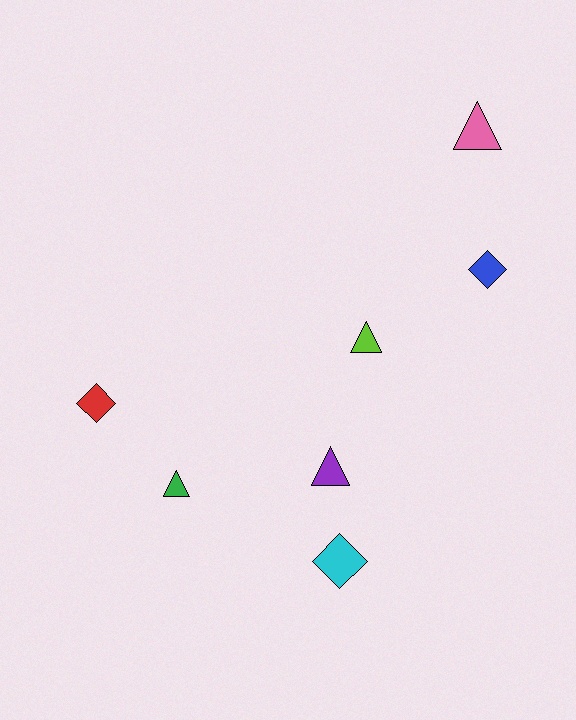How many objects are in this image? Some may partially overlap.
There are 7 objects.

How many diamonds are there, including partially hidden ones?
There are 3 diamonds.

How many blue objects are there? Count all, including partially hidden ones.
There is 1 blue object.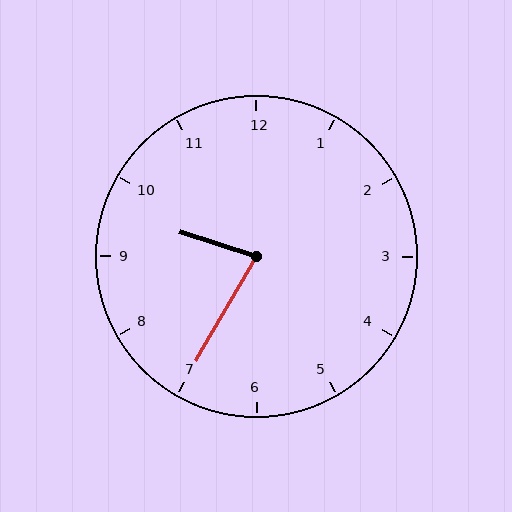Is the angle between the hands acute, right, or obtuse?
It is acute.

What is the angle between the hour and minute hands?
Approximately 78 degrees.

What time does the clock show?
9:35.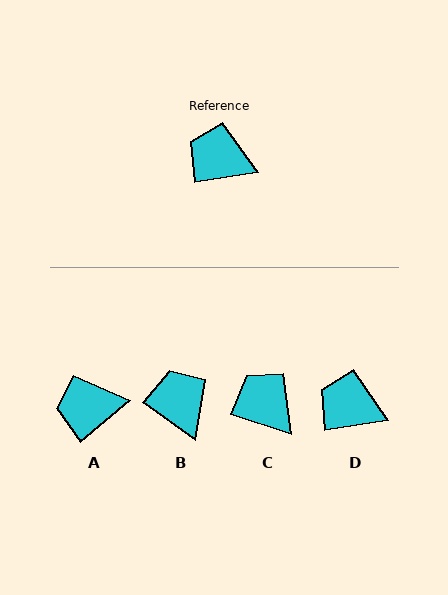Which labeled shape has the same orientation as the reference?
D.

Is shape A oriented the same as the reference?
No, it is off by about 31 degrees.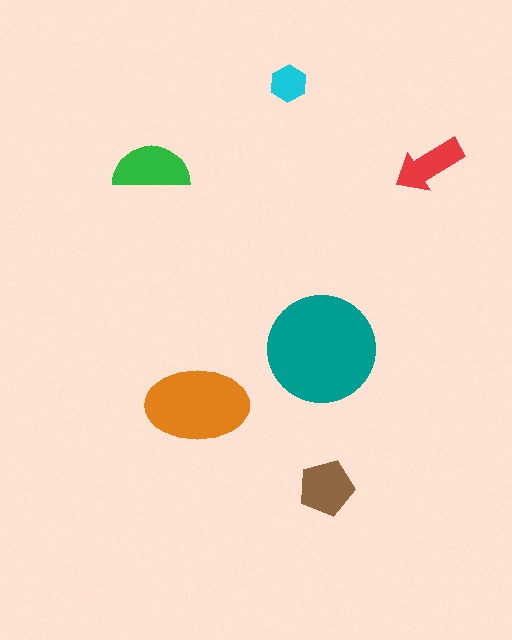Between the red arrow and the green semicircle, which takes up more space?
The green semicircle.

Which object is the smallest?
The cyan hexagon.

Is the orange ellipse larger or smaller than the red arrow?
Larger.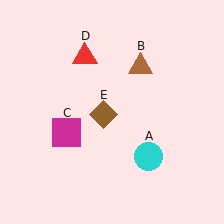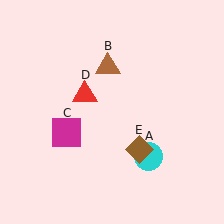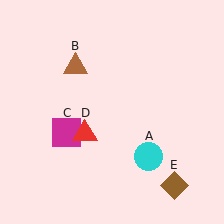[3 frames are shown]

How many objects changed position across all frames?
3 objects changed position: brown triangle (object B), red triangle (object D), brown diamond (object E).